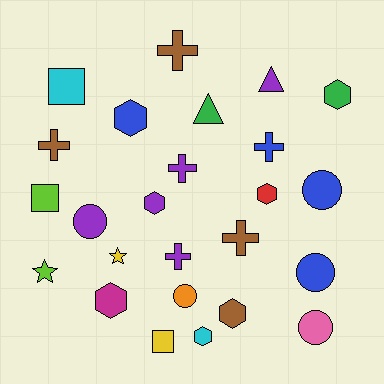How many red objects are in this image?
There is 1 red object.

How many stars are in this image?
There are 2 stars.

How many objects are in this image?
There are 25 objects.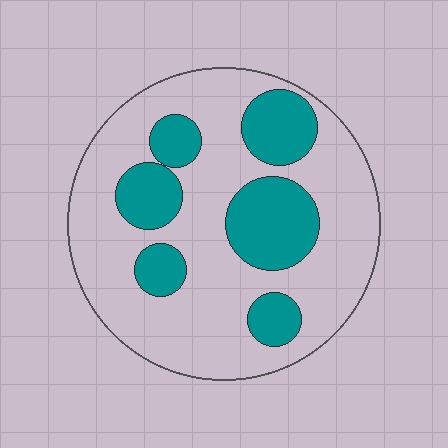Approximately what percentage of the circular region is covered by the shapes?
Approximately 30%.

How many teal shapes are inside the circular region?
6.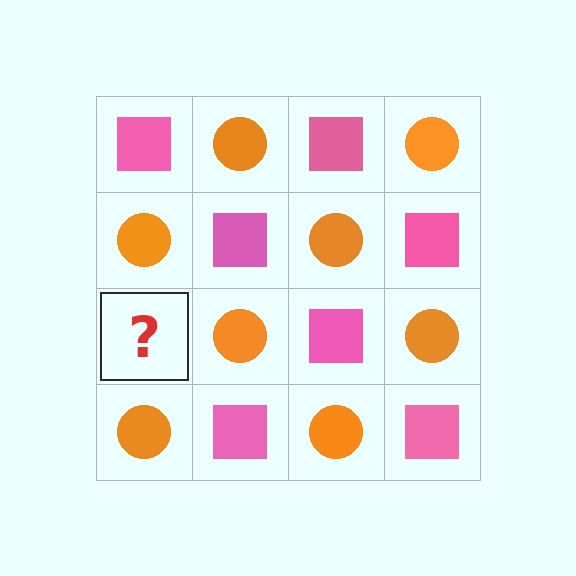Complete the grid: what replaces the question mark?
The question mark should be replaced with a pink square.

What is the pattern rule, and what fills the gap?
The rule is that it alternates pink square and orange circle in a checkerboard pattern. The gap should be filled with a pink square.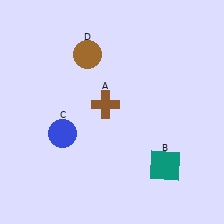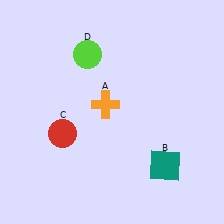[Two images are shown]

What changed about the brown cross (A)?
In Image 1, A is brown. In Image 2, it changed to orange.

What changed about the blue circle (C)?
In Image 1, C is blue. In Image 2, it changed to red.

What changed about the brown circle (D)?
In Image 1, D is brown. In Image 2, it changed to lime.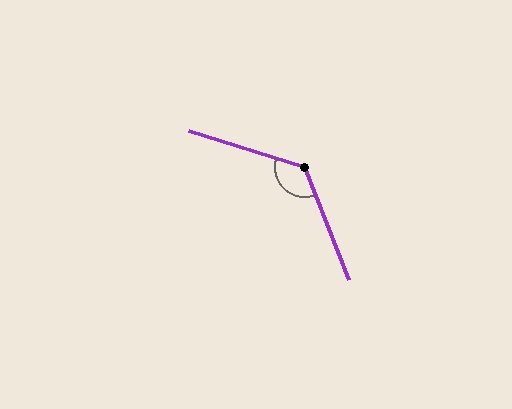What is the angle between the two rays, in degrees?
Approximately 128 degrees.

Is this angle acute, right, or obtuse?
It is obtuse.